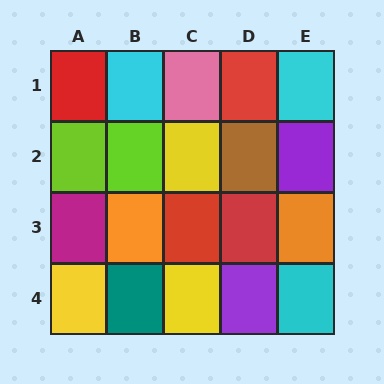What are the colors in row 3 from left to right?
Magenta, orange, red, red, orange.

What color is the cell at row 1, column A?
Red.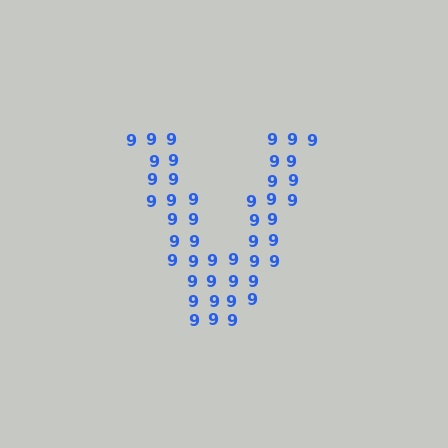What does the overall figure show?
The overall figure shows the letter V.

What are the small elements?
The small elements are digit 9's.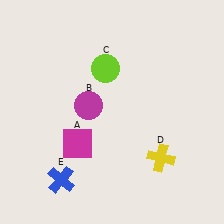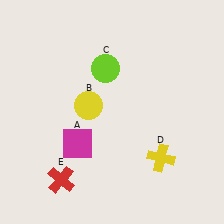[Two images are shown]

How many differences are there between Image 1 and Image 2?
There are 2 differences between the two images.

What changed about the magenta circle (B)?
In Image 1, B is magenta. In Image 2, it changed to yellow.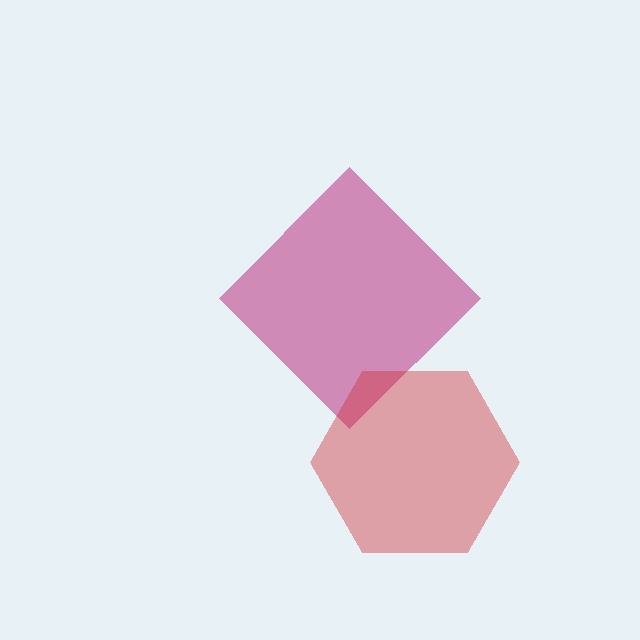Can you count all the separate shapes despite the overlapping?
Yes, there are 2 separate shapes.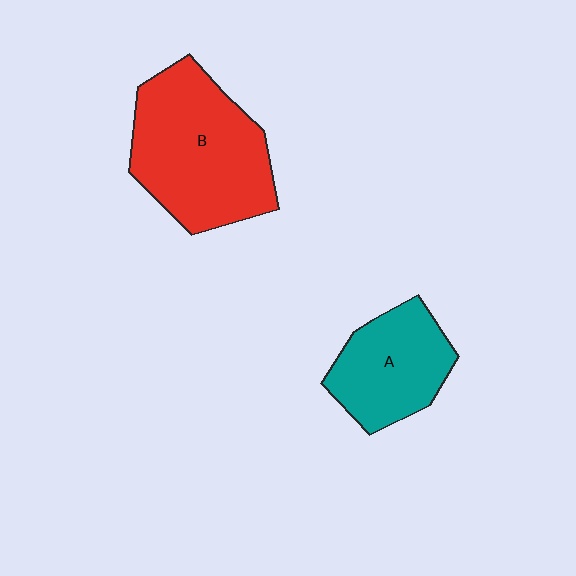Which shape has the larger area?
Shape B (red).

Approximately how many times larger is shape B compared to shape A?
Approximately 1.6 times.